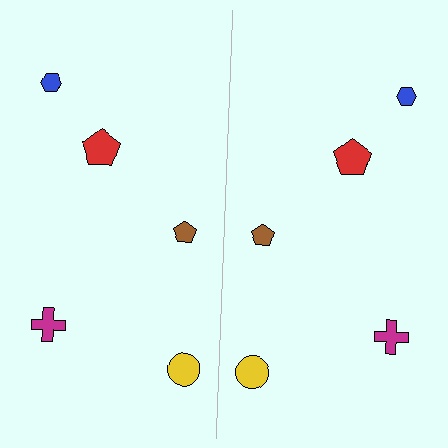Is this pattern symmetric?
Yes, this pattern has bilateral (reflection) symmetry.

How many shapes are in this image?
There are 10 shapes in this image.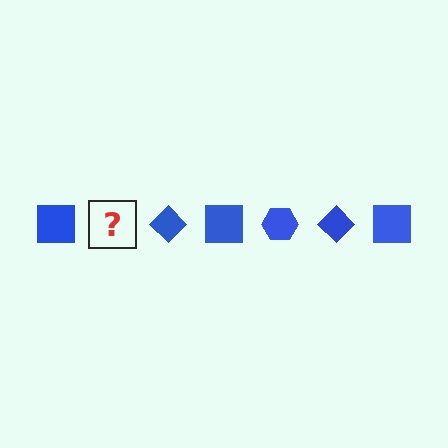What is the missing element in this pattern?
The missing element is a blue hexagon.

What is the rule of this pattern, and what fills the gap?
The rule is that the pattern cycles through square, hexagon, diamond shapes in blue. The gap should be filled with a blue hexagon.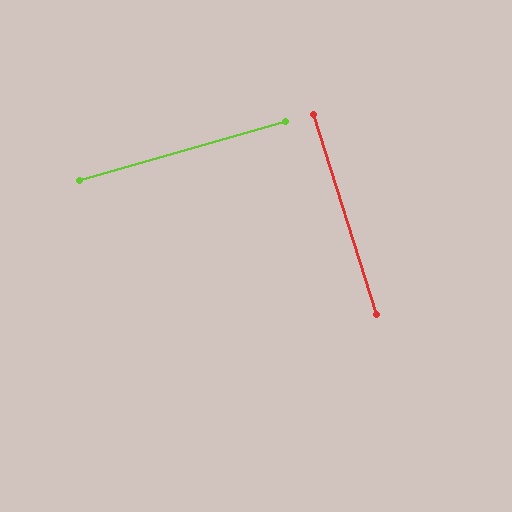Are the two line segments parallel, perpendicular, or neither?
Perpendicular — they meet at approximately 88°.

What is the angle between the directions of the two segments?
Approximately 88 degrees.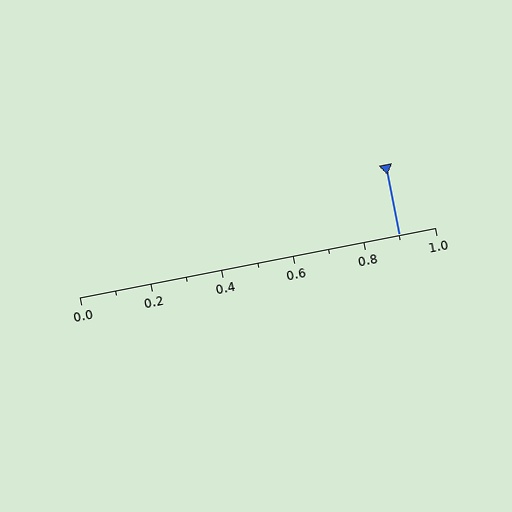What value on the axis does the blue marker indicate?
The marker indicates approximately 0.9.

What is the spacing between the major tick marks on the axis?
The major ticks are spaced 0.2 apart.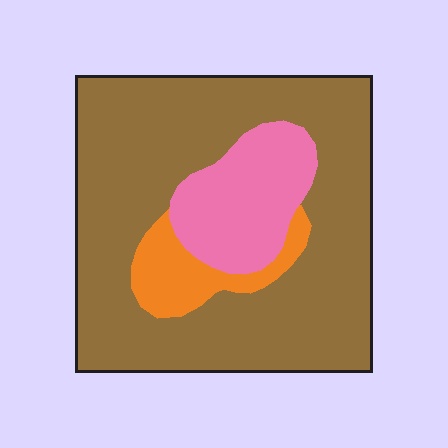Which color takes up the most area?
Brown, at roughly 75%.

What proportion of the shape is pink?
Pink covers roughly 15% of the shape.